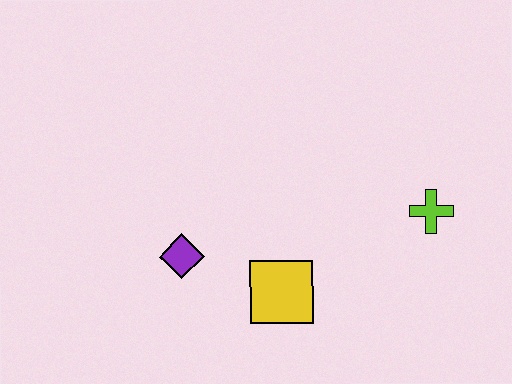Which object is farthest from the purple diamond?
The lime cross is farthest from the purple diamond.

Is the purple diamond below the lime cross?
Yes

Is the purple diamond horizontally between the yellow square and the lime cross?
No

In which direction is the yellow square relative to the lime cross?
The yellow square is to the left of the lime cross.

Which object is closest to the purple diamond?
The yellow square is closest to the purple diamond.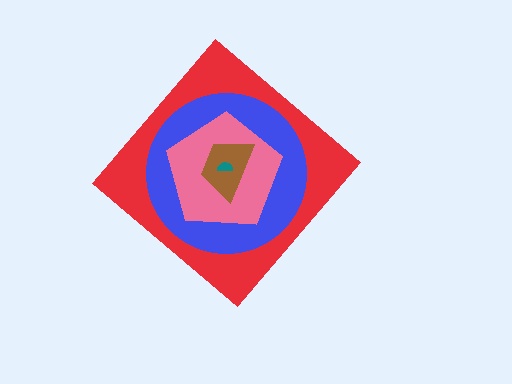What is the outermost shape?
The red diamond.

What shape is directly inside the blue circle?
The pink pentagon.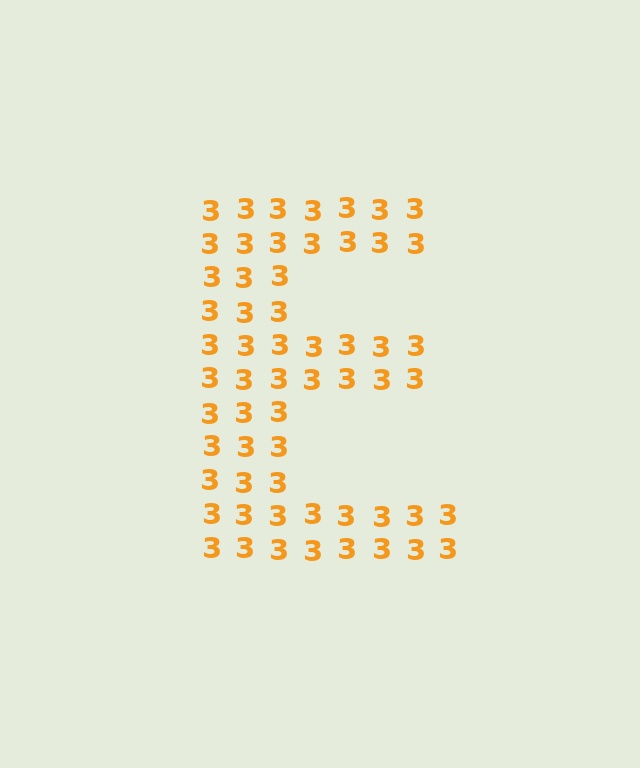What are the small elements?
The small elements are digit 3's.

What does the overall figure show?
The overall figure shows the letter E.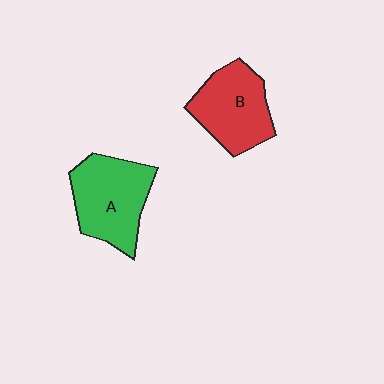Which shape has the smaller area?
Shape B (red).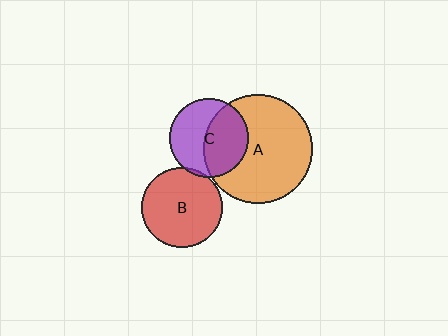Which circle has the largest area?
Circle A (orange).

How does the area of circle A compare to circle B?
Approximately 1.8 times.